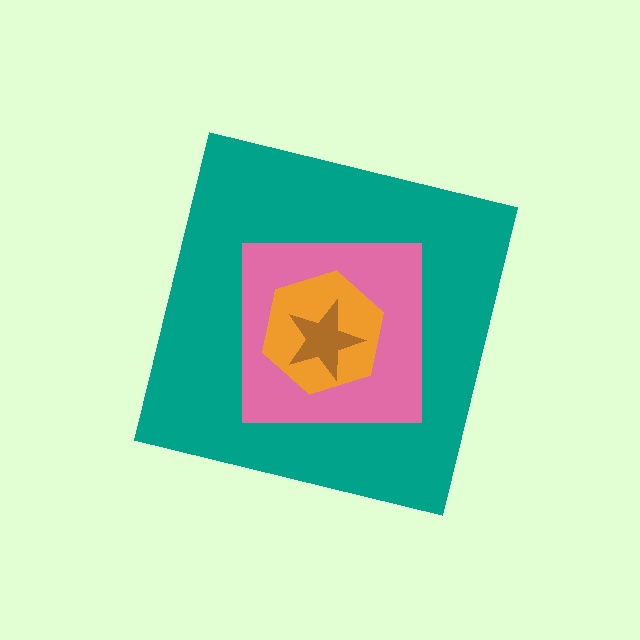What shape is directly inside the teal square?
The pink square.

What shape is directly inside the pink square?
The orange hexagon.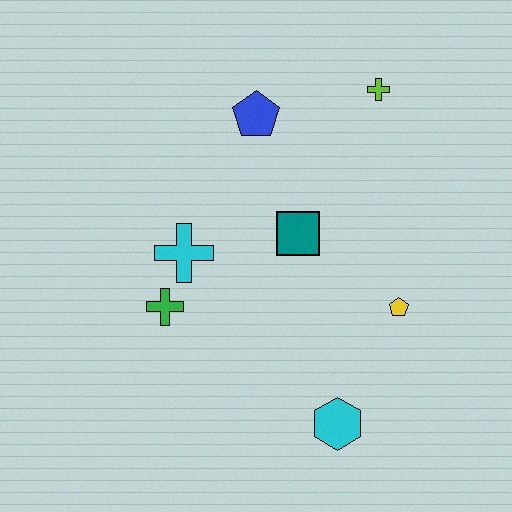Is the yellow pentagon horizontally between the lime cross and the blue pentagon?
No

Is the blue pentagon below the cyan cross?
No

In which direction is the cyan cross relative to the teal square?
The cyan cross is to the left of the teal square.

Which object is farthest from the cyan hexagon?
The lime cross is farthest from the cyan hexagon.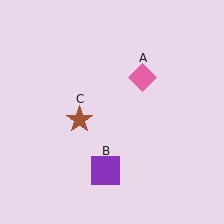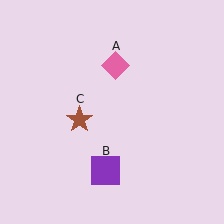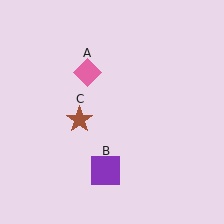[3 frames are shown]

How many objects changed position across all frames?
1 object changed position: pink diamond (object A).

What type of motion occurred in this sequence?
The pink diamond (object A) rotated counterclockwise around the center of the scene.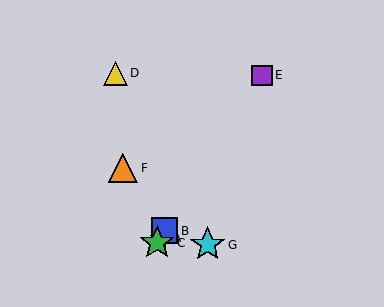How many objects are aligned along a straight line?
4 objects (A, B, C, E) are aligned along a straight line.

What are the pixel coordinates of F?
Object F is at (123, 168).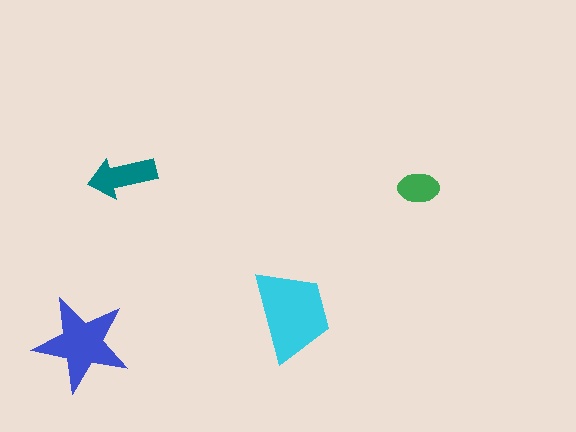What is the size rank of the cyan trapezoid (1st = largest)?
1st.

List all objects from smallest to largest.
The green ellipse, the teal arrow, the blue star, the cyan trapezoid.